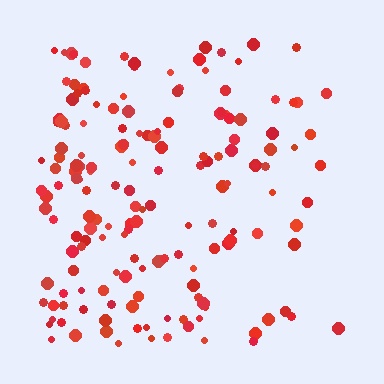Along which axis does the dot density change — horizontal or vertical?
Horizontal.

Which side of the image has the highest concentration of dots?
The left.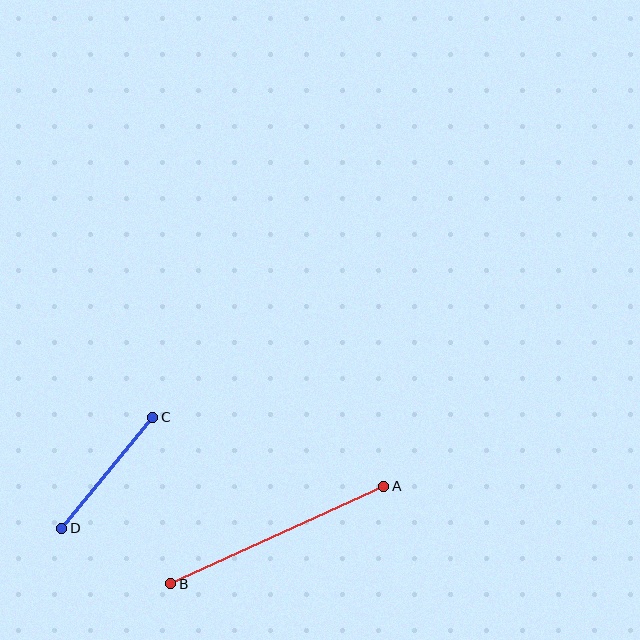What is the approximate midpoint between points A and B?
The midpoint is at approximately (277, 535) pixels.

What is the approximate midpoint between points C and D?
The midpoint is at approximately (107, 473) pixels.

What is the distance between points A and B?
The distance is approximately 234 pixels.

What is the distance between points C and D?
The distance is approximately 143 pixels.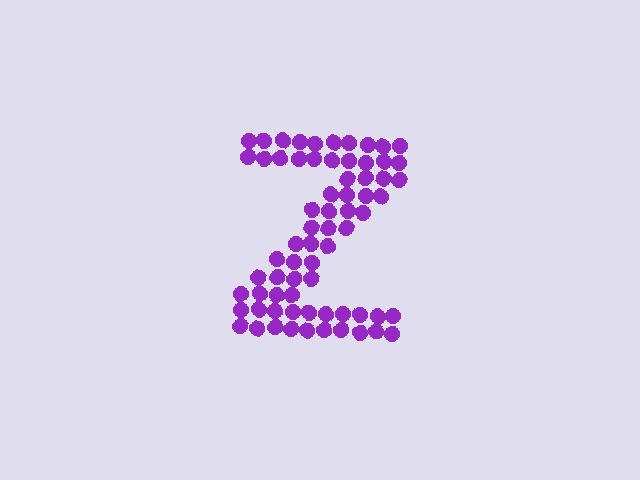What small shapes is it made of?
It is made of small circles.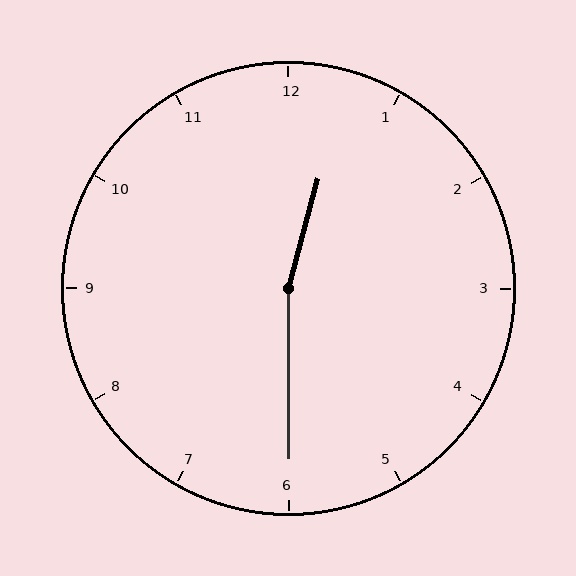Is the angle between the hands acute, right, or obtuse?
It is obtuse.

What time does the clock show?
12:30.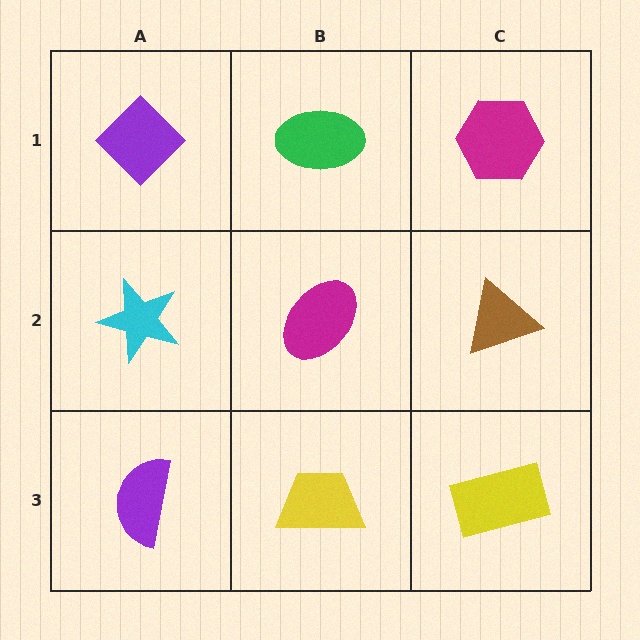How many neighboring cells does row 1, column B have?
3.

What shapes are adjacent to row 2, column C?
A magenta hexagon (row 1, column C), a yellow rectangle (row 3, column C), a magenta ellipse (row 2, column B).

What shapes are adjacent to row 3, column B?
A magenta ellipse (row 2, column B), a purple semicircle (row 3, column A), a yellow rectangle (row 3, column C).